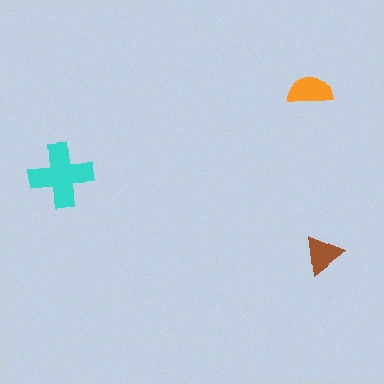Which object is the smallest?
The brown triangle.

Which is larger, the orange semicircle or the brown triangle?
The orange semicircle.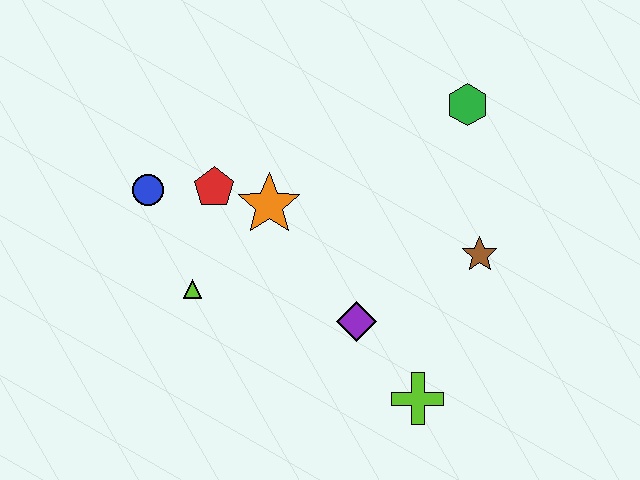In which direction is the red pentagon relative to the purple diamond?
The red pentagon is to the left of the purple diamond.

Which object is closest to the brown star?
The purple diamond is closest to the brown star.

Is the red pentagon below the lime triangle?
No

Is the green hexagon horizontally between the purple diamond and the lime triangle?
No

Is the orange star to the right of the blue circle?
Yes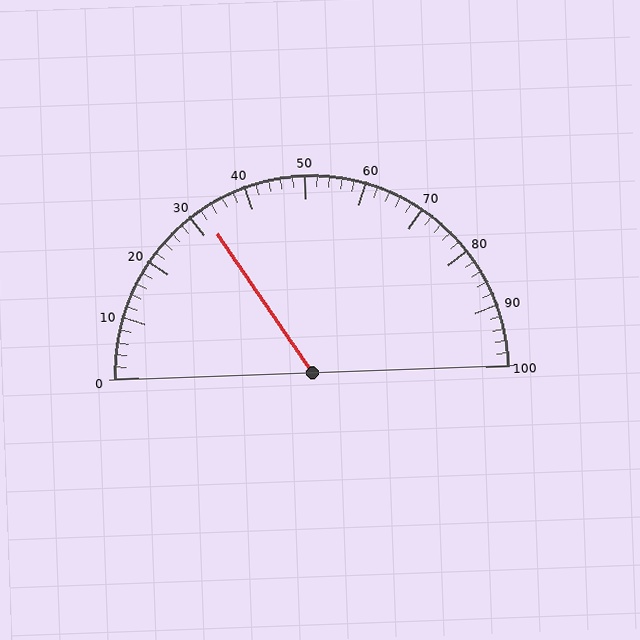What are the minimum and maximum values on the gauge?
The gauge ranges from 0 to 100.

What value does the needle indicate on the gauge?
The needle indicates approximately 32.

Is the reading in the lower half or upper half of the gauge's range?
The reading is in the lower half of the range (0 to 100).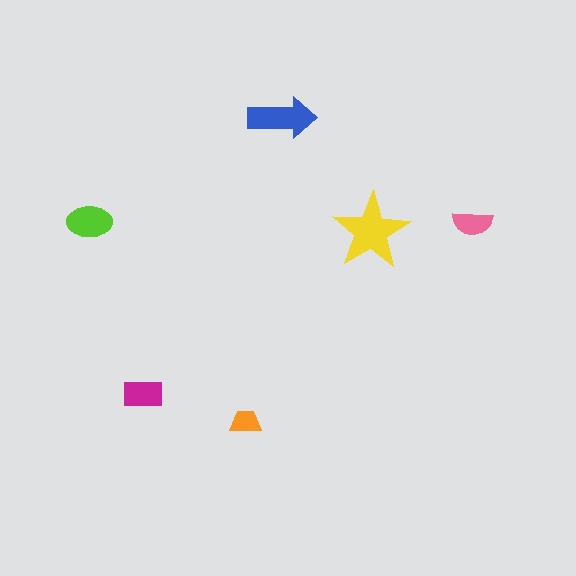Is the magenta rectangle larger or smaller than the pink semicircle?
Larger.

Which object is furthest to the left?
The lime ellipse is leftmost.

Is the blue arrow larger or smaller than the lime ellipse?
Larger.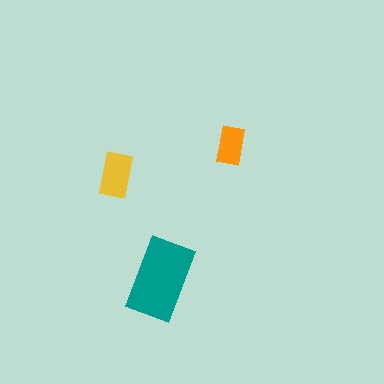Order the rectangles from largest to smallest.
the teal one, the yellow one, the orange one.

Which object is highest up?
The orange rectangle is topmost.